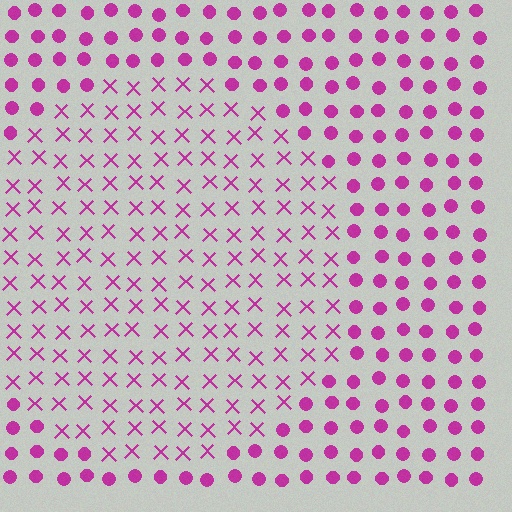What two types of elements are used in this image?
The image uses X marks inside the circle region and circles outside it.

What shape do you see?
I see a circle.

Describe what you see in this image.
The image is filled with small magenta elements arranged in a uniform grid. A circle-shaped region contains X marks, while the surrounding area contains circles. The boundary is defined purely by the change in element shape.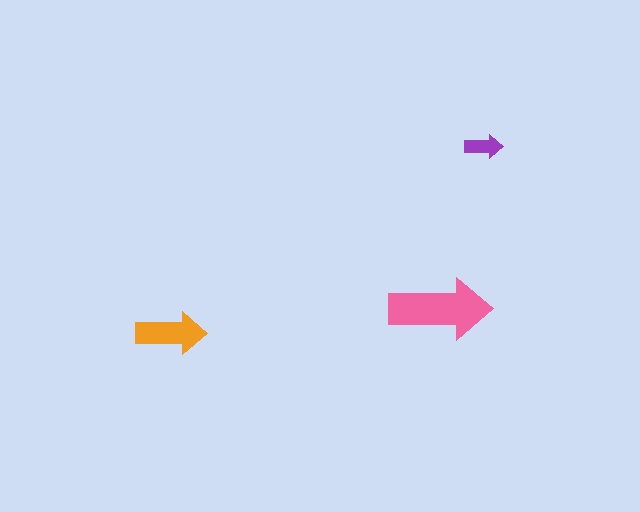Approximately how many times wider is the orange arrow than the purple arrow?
About 2 times wider.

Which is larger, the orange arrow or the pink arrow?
The pink one.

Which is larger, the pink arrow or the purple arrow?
The pink one.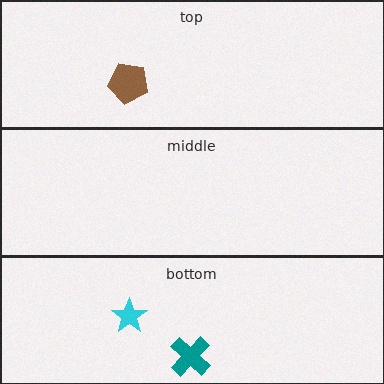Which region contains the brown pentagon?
The top region.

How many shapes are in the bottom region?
2.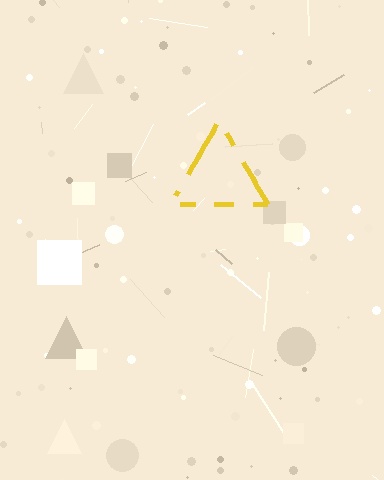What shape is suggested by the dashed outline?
The dashed outline suggests a triangle.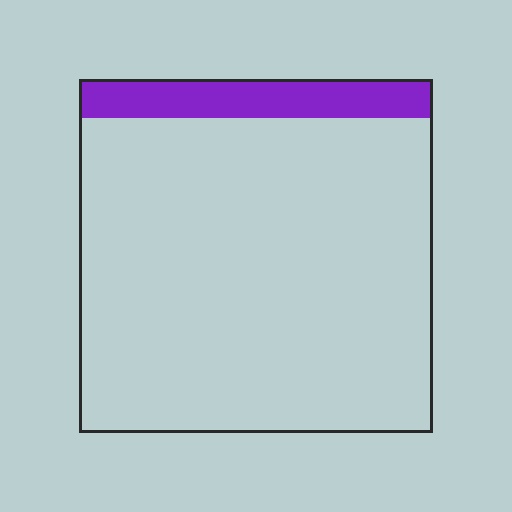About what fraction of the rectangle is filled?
About one tenth (1/10).